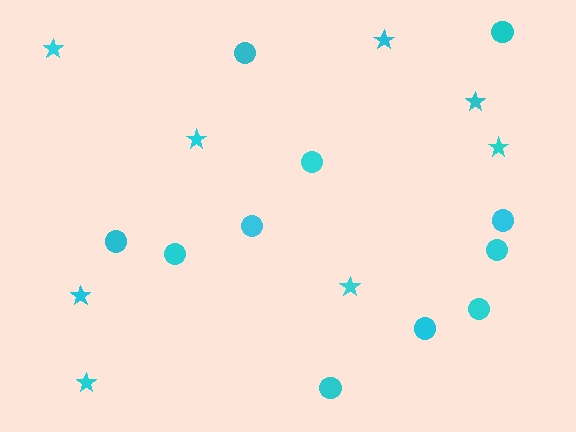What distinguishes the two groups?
There are 2 groups: one group of circles (11) and one group of stars (8).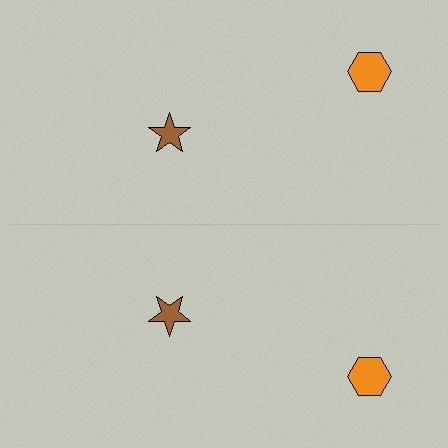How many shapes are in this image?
There are 4 shapes in this image.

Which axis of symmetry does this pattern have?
The pattern has a horizontal axis of symmetry running through the center of the image.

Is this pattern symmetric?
Yes, this pattern has bilateral (reflection) symmetry.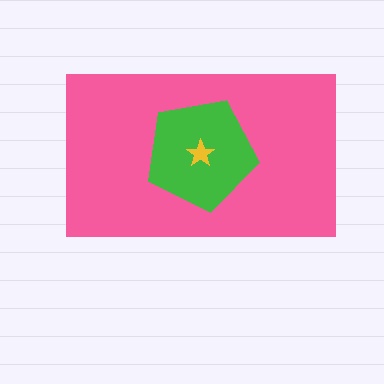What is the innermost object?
The yellow star.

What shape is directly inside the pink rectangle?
The green pentagon.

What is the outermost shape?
The pink rectangle.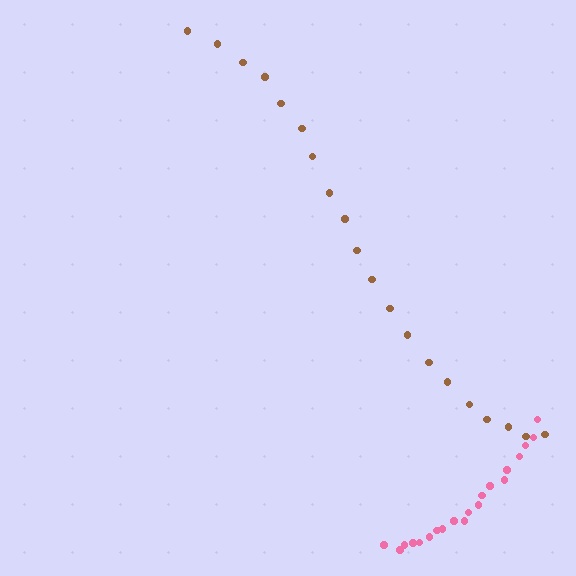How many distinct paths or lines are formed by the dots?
There are 2 distinct paths.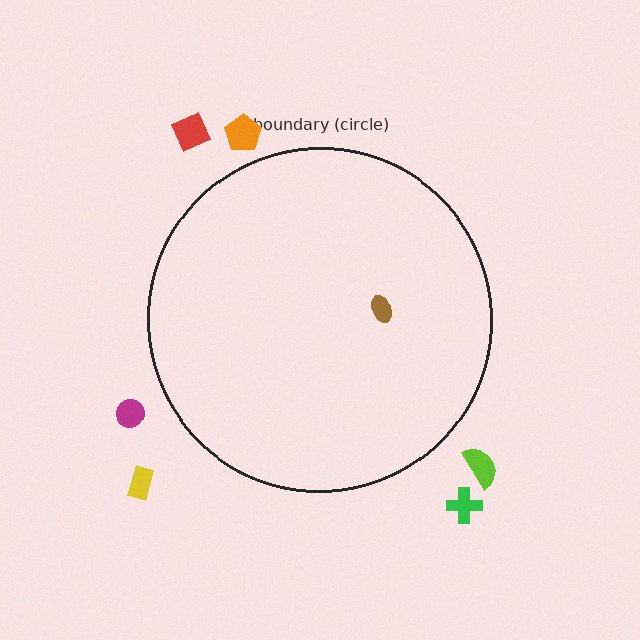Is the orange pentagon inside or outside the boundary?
Outside.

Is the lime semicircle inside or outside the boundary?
Outside.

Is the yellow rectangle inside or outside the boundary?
Outside.